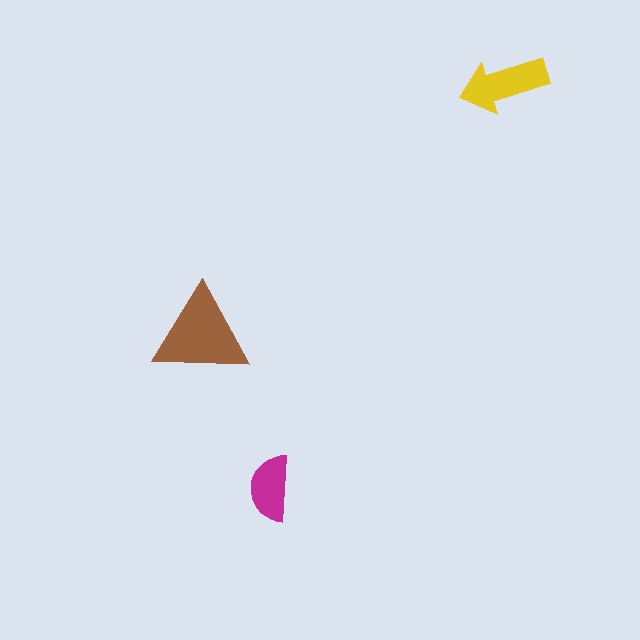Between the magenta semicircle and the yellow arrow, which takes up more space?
The yellow arrow.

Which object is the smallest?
The magenta semicircle.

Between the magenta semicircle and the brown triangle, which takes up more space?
The brown triangle.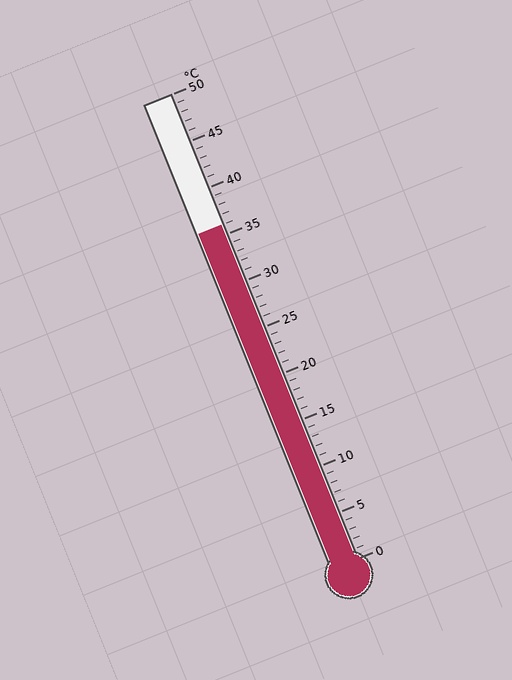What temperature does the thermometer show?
The thermometer shows approximately 36°C.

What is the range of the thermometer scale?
The thermometer scale ranges from 0°C to 50°C.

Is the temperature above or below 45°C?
The temperature is below 45°C.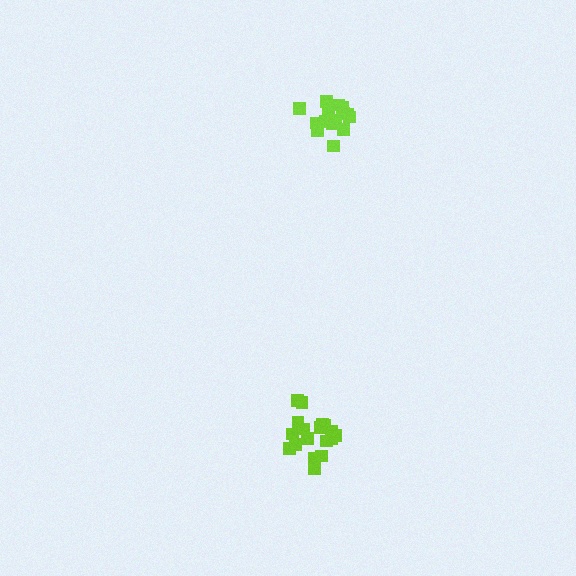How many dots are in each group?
Group 1: 15 dots, Group 2: 18 dots (33 total).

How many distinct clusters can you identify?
There are 2 distinct clusters.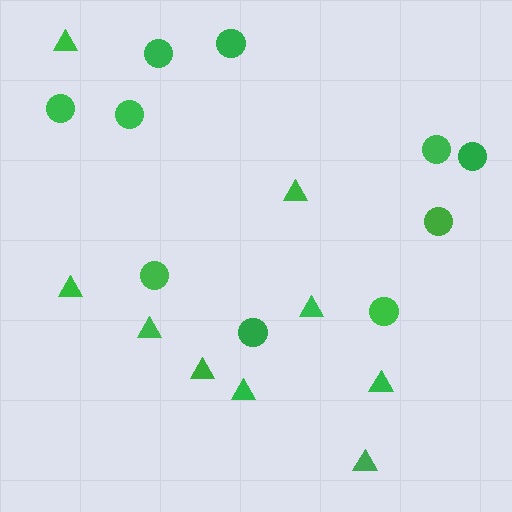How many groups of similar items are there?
There are 2 groups: one group of circles (10) and one group of triangles (9).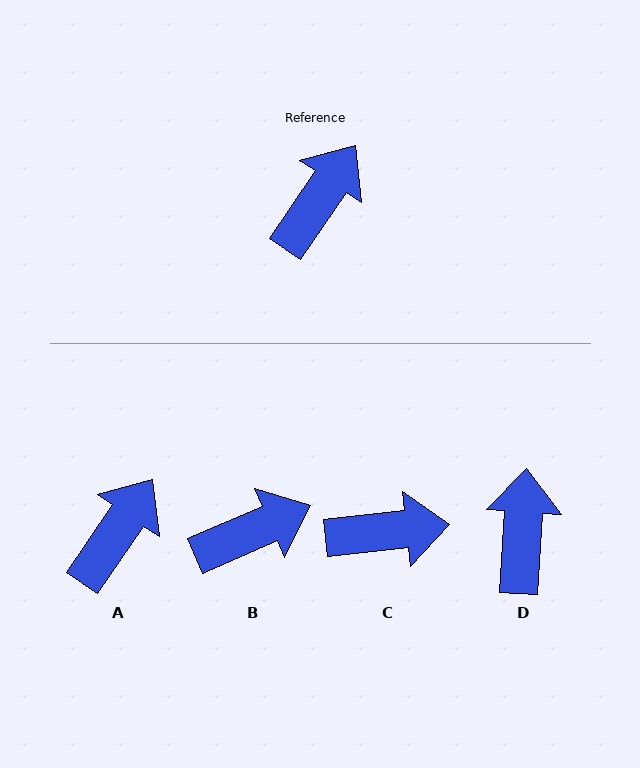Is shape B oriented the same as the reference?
No, it is off by about 32 degrees.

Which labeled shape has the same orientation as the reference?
A.